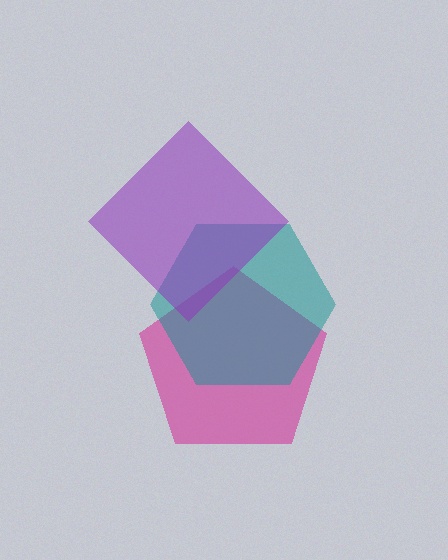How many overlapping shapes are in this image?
There are 3 overlapping shapes in the image.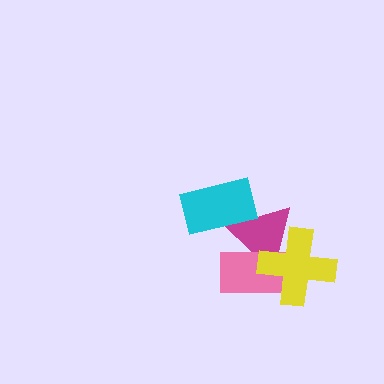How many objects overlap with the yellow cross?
2 objects overlap with the yellow cross.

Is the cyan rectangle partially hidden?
No, no other shape covers it.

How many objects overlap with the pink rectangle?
2 objects overlap with the pink rectangle.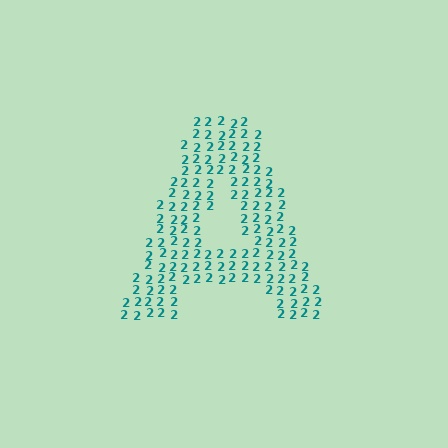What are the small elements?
The small elements are digit 2's.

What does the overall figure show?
The overall figure shows the letter A.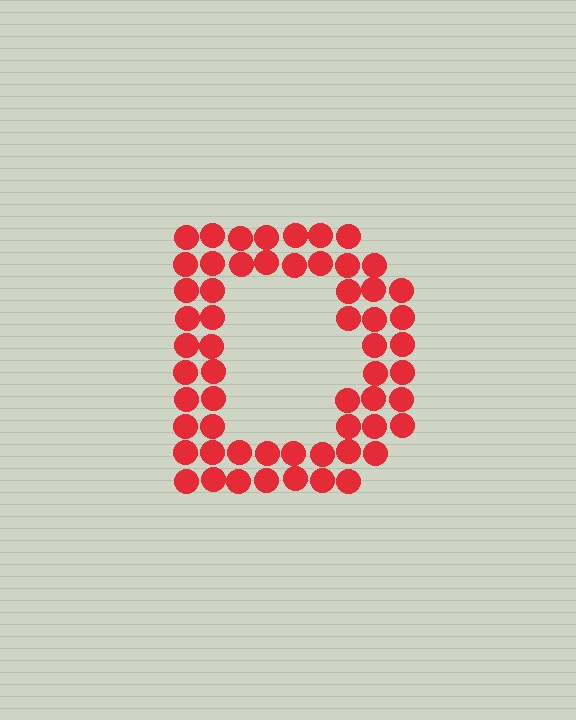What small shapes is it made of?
It is made of small circles.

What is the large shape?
The large shape is the letter D.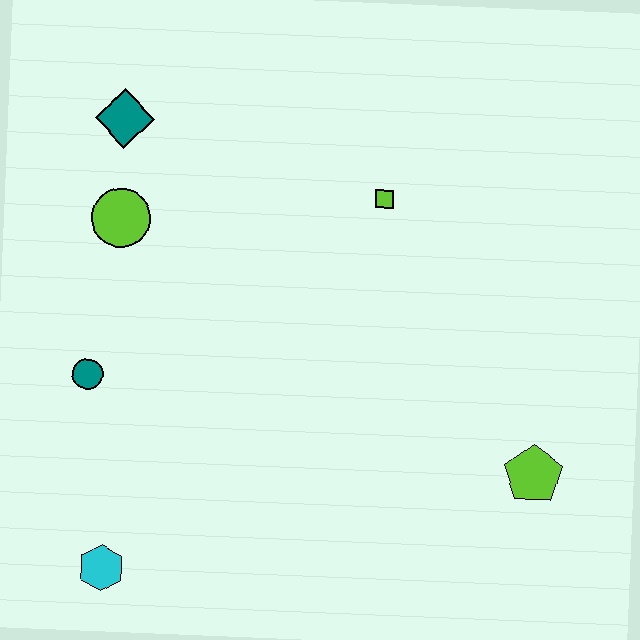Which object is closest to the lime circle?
The teal diamond is closest to the lime circle.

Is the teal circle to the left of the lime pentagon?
Yes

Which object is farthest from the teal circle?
The lime pentagon is farthest from the teal circle.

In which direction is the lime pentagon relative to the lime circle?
The lime pentagon is to the right of the lime circle.